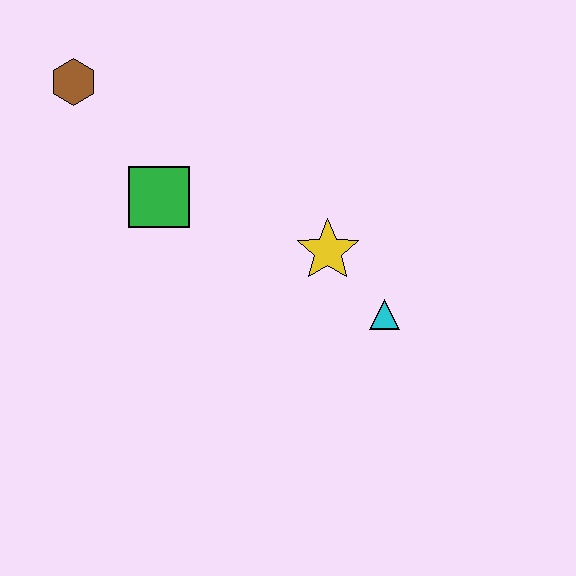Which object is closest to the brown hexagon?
The green square is closest to the brown hexagon.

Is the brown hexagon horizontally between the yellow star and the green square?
No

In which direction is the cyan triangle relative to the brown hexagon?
The cyan triangle is to the right of the brown hexagon.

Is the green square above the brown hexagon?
No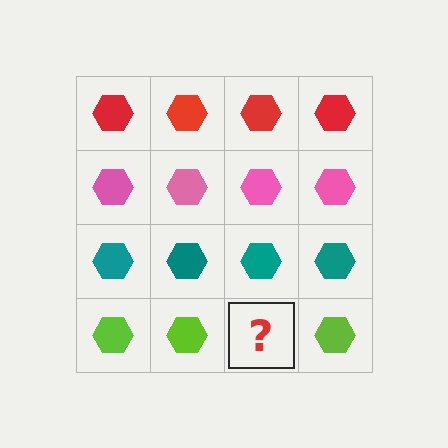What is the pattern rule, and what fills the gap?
The rule is that each row has a consistent color. The gap should be filled with a lime hexagon.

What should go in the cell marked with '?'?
The missing cell should contain a lime hexagon.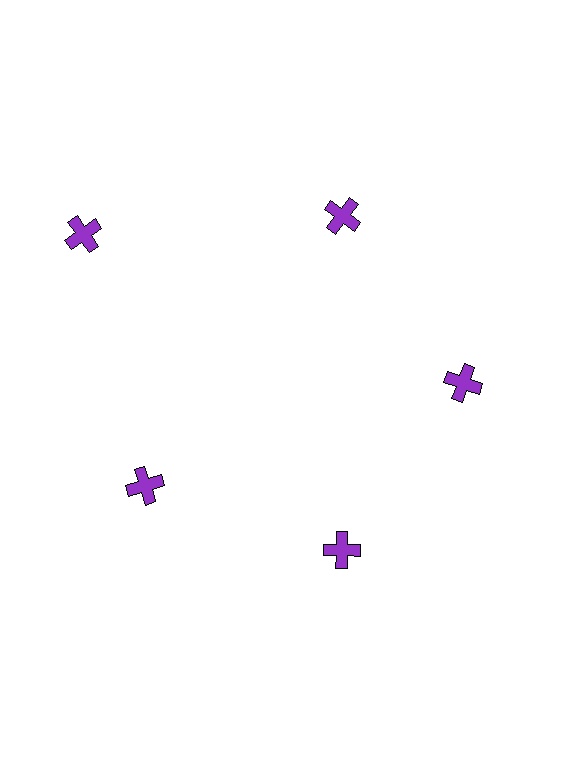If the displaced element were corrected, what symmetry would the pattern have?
It would have 5-fold rotational symmetry — the pattern would map onto itself every 72 degrees.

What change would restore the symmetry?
The symmetry would be restored by moving it inward, back onto the ring so that all 5 crosses sit at equal angles and equal distance from the center.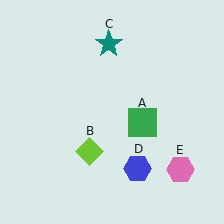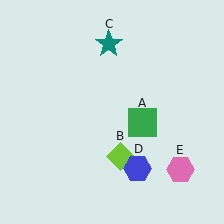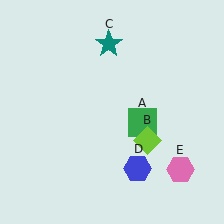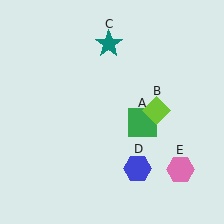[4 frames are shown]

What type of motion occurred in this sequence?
The lime diamond (object B) rotated counterclockwise around the center of the scene.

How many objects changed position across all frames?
1 object changed position: lime diamond (object B).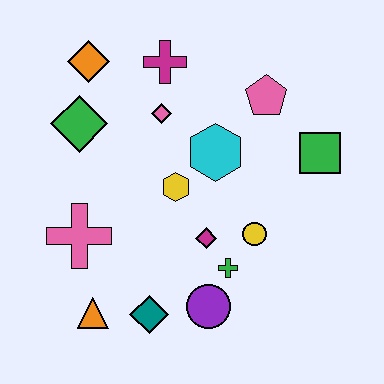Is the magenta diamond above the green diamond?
No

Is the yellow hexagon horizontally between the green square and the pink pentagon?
No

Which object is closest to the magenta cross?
The pink diamond is closest to the magenta cross.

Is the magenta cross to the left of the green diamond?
No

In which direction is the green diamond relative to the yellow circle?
The green diamond is to the left of the yellow circle.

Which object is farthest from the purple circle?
The orange diamond is farthest from the purple circle.